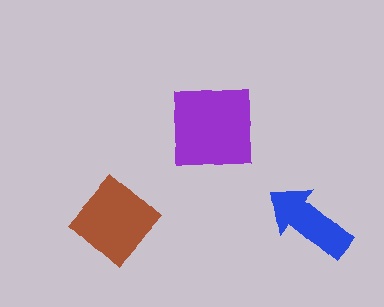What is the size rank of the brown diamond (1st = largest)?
2nd.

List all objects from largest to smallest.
The purple square, the brown diamond, the blue arrow.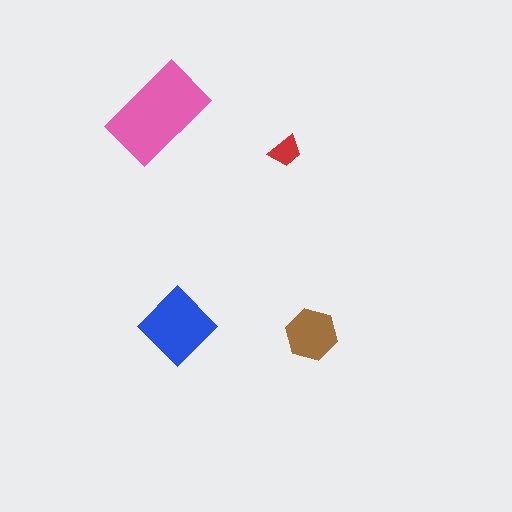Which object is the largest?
The pink rectangle.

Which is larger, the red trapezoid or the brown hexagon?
The brown hexagon.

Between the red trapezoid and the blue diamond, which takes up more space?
The blue diamond.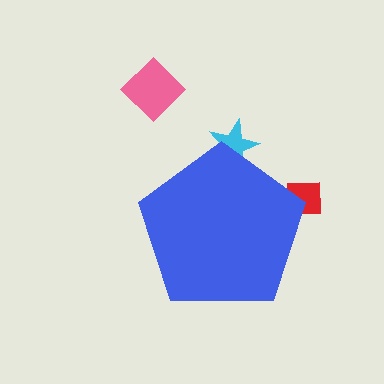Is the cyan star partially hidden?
Yes, the cyan star is partially hidden behind the blue pentagon.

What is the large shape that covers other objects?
A blue pentagon.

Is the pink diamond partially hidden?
No, the pink diamond is fully visible.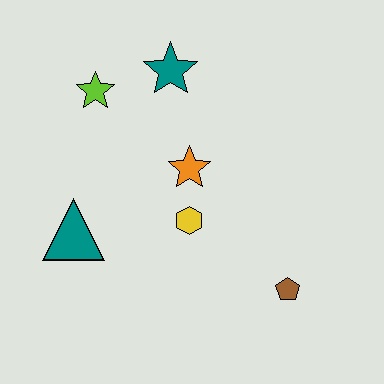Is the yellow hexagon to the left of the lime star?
No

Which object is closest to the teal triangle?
The yellow hexagon is closest to the teal triangle.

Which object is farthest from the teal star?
The brown pentagon is farthest from the teal star.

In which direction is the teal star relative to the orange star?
The teal star is above the orange star.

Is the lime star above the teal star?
No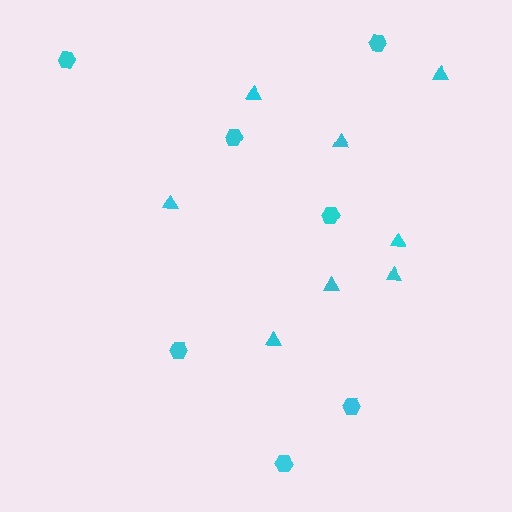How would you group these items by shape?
There are 2 groups: one group of triangles (8) and one group of hexagons (7).